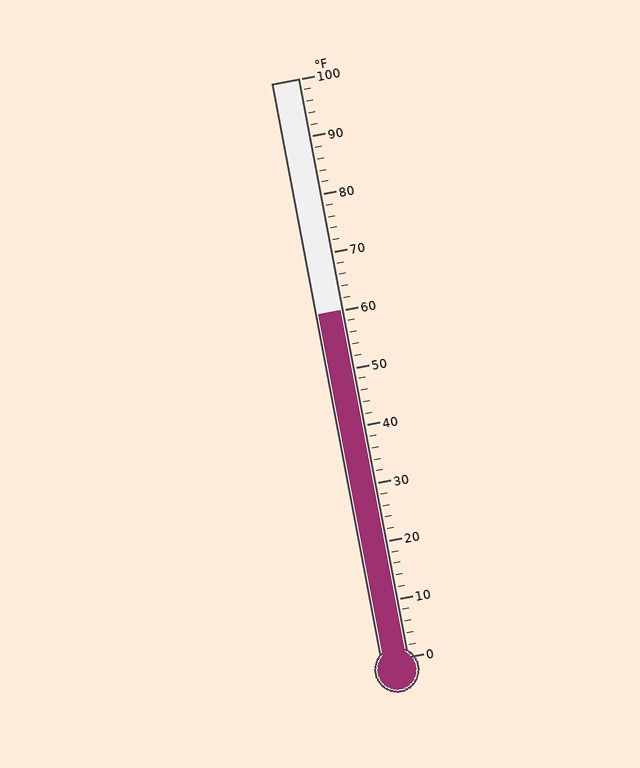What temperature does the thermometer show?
The thermometer shows approximately 60°F.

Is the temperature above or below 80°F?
The temperature is below 80°F.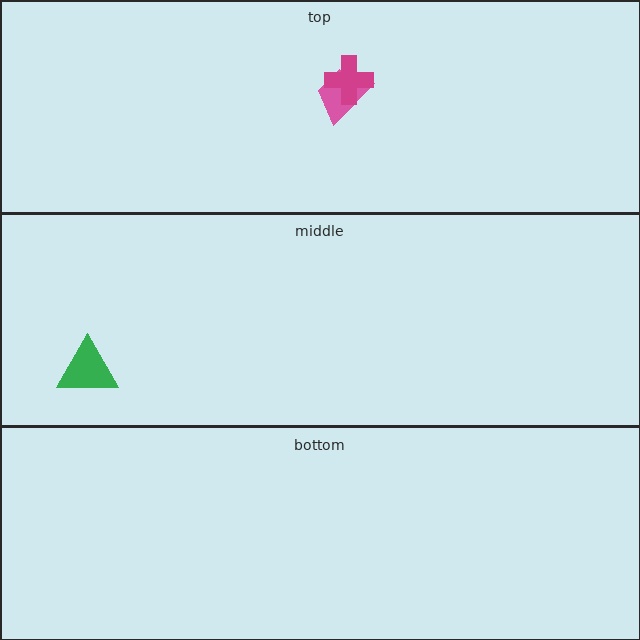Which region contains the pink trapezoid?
The top region.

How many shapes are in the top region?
2.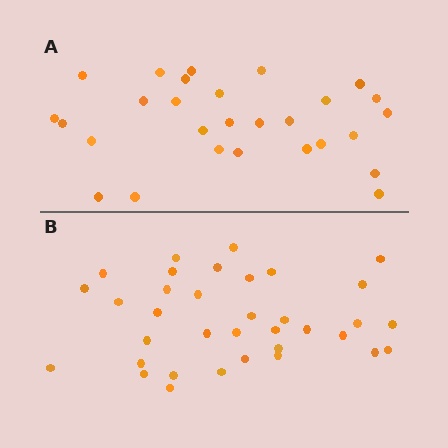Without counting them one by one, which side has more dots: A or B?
Region B (the bottom region) has more dots.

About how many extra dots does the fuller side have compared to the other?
Region B has roughly 8 or so more dots than region A.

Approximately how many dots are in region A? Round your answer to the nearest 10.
About 30 dots. (The exact count is 28, which rounds to 30.)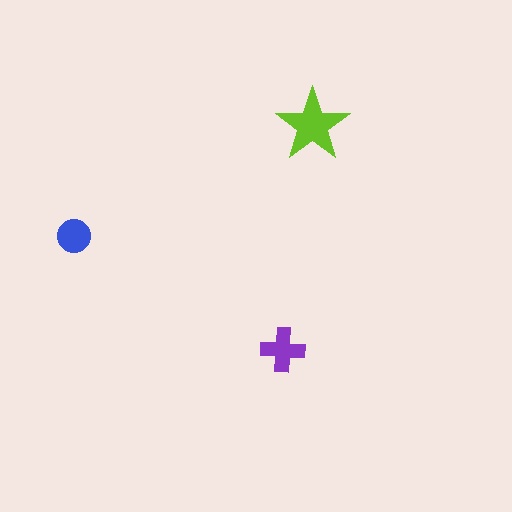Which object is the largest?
The lime star.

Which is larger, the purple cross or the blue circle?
The purple cross.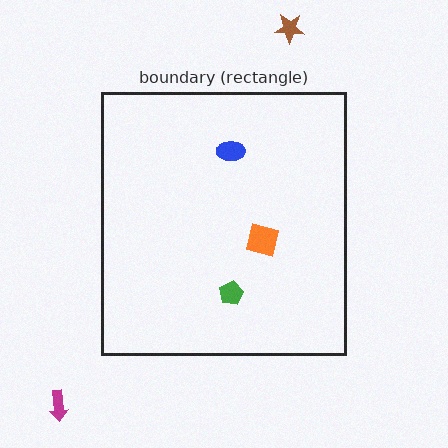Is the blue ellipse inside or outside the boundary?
Inside.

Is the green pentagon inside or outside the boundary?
Inside.